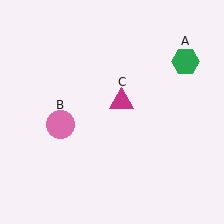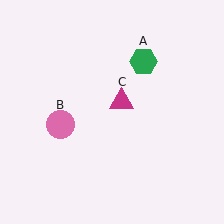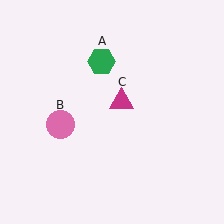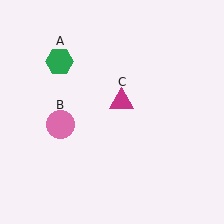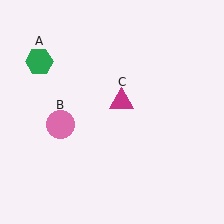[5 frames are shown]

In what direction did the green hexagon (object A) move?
The green hexagon (object A) moved left.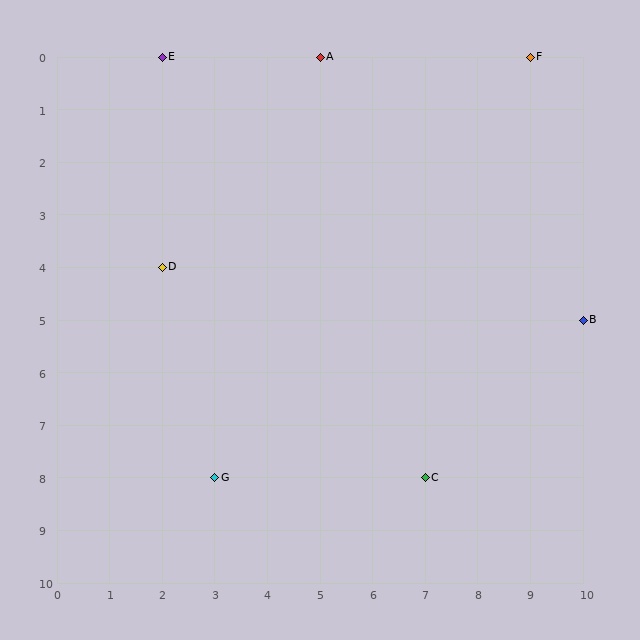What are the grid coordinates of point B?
Point B is at grid coordinates (10, 5).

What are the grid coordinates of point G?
Point G is at grid coordinates (3, 8).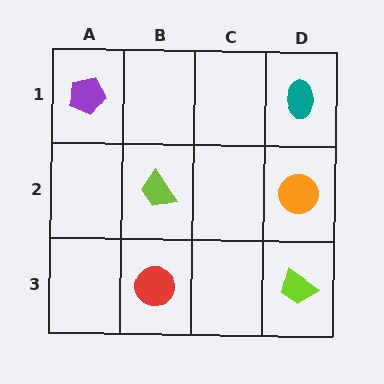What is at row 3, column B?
A red circle.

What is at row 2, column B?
A lime trapezoid.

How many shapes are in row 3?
2 shapes.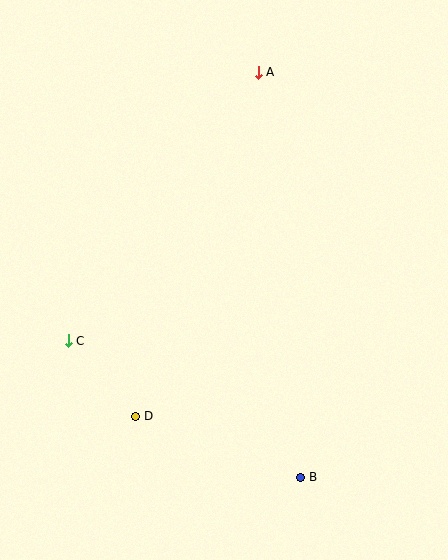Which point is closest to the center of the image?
Point D at (136, 416) is closest to the center.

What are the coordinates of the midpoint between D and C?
The midpoint between D and C is at (102, 379).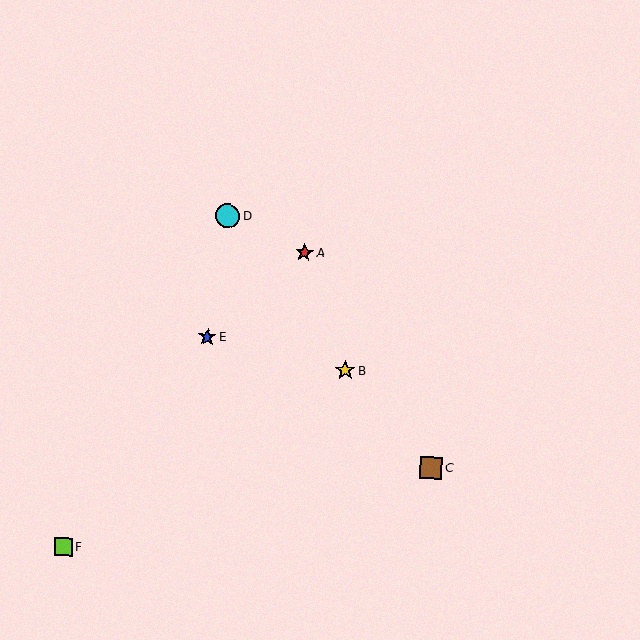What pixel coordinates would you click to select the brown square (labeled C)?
Click at (431, 468) to select the brown square C.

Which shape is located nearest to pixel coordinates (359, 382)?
The yellow star (labeled B) at (345, 370) is nearest to that location.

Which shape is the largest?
The cyan circle (labeled D) is the largest.